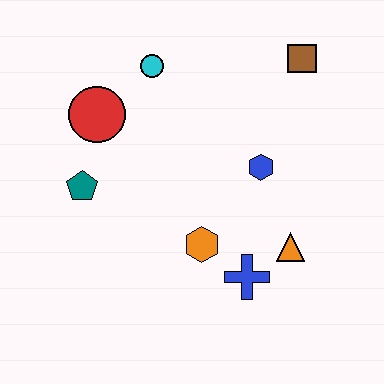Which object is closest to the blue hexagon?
The orange triangle is closest to the blue hexagon.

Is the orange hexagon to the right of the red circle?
Yes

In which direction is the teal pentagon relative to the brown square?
The teal pentagon is to the left of the brown square.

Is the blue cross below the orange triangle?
Yes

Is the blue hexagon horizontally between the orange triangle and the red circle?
Yes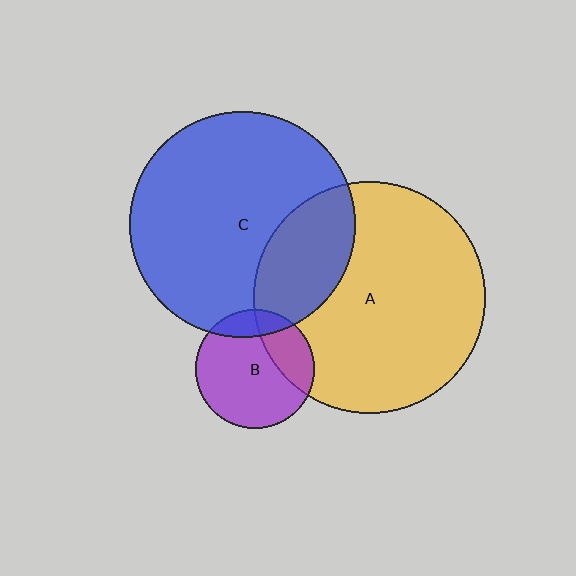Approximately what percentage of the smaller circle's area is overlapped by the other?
Approximately 25%.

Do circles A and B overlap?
Yes.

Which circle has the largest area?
Circle A (yellow).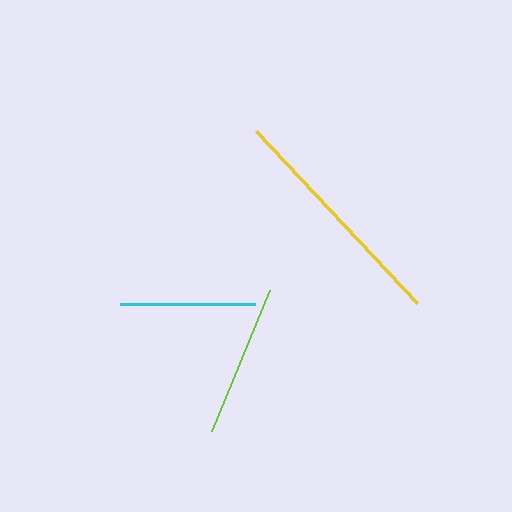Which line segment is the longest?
The yellow line is the longest at approximately 235 pixels.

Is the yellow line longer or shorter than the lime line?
The yellow line is longer than the lime line.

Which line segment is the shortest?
The cyan line is the shortest at approximately 135 pixels.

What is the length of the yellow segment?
The yellow segment is approximately 235 pixels long.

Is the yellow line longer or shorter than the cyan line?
The yellow line is longer than the cyan line.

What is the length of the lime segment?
The lime segment is approximately 152 pixels long.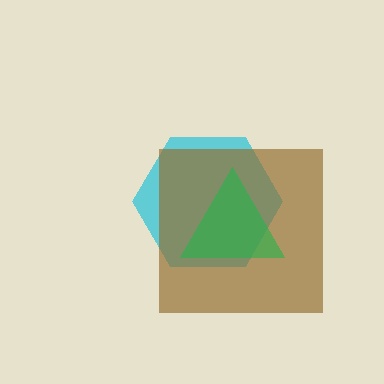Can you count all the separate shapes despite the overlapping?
Yes, there are 3 separate shapes.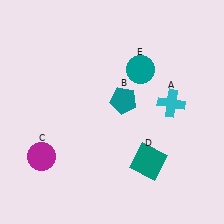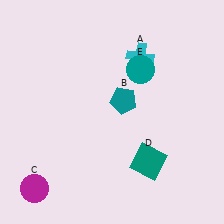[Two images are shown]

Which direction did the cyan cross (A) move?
The cyan cross (A) moved up.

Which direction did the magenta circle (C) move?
The magenta circle (C) moved down.